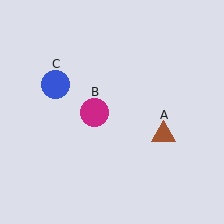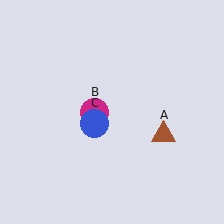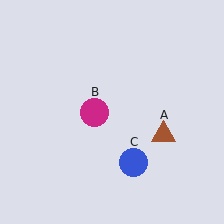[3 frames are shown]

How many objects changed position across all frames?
1 object changed position: blue circle (object C).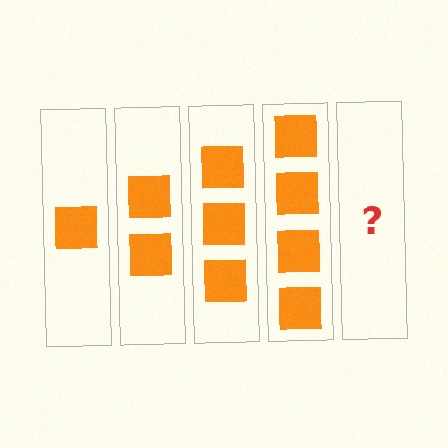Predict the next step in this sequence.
The next step is 5 squares.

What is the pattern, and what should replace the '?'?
The pattern is that each step adds one more square. The '?' should be 5 squares.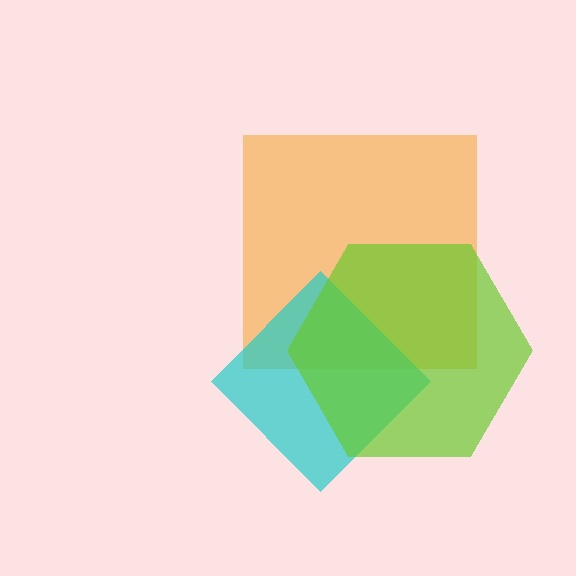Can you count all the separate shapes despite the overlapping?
Yes, there are 3 separate shapes.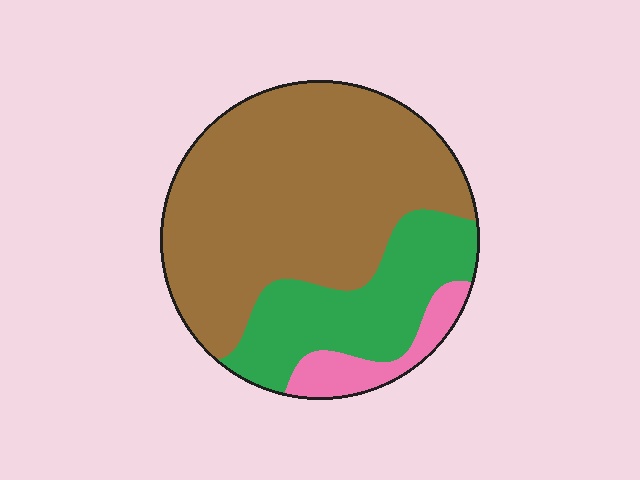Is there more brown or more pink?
Brown.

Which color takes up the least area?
Pink, at roughly 10%.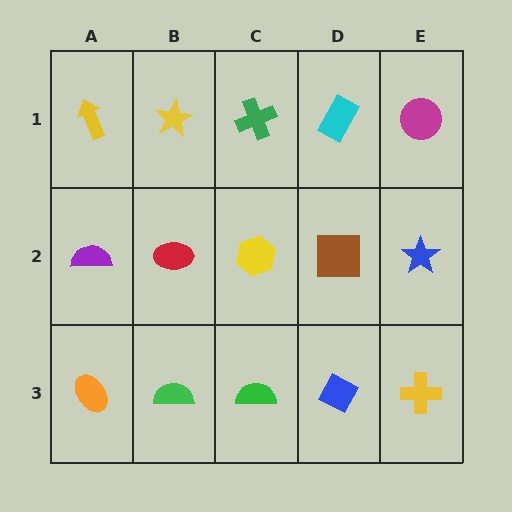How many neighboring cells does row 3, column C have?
3.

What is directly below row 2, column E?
A yellow cross.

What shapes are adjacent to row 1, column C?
A yellow hexagon (row 2, column C), a yellow star (row 1, column B), a cyan rectangle (row 1, column D).